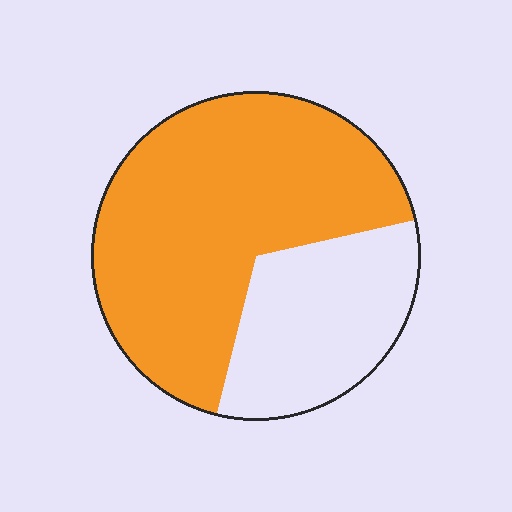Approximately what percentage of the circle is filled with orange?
Approximately 70%.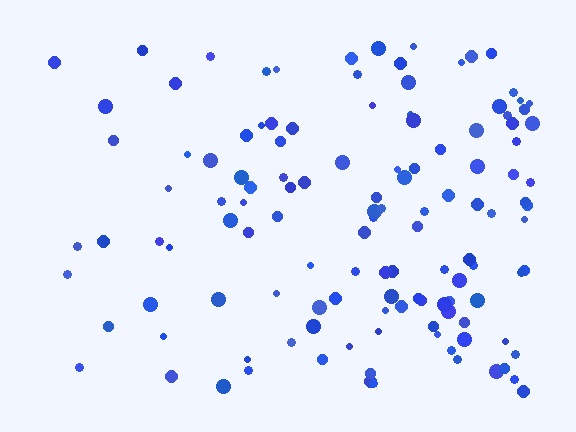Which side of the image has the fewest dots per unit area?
The left.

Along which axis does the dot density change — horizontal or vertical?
Horizontal.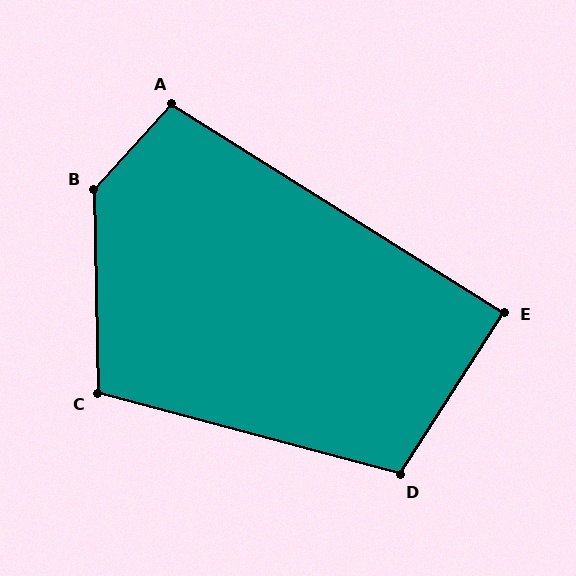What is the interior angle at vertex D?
Approximately 108 degrees (obtuse).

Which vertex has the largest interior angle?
B, at approximately 137 degrees.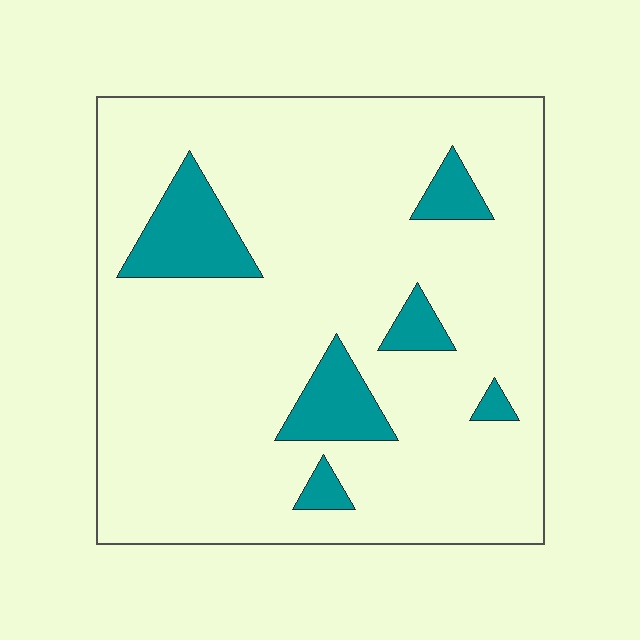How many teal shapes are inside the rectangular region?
6.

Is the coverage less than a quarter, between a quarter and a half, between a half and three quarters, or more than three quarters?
Less than a quarter.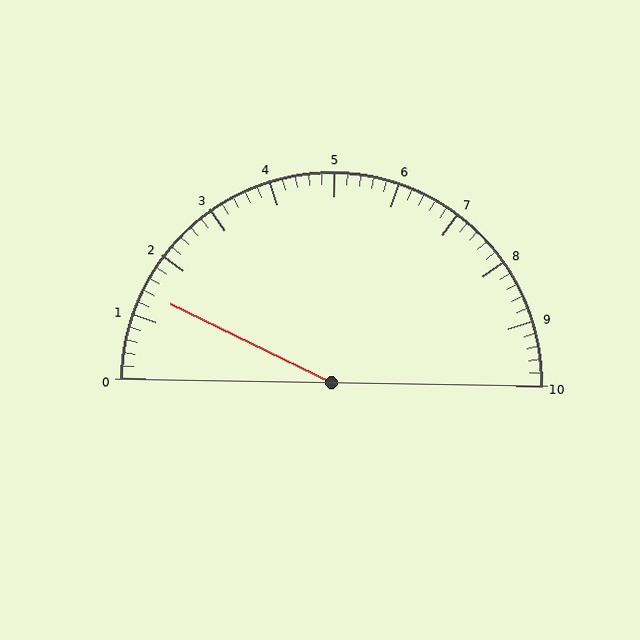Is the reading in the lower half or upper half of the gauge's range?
The reading is in the lower half of the range (0 to 10).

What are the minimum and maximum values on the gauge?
The gauge ranges from 0 to 10.